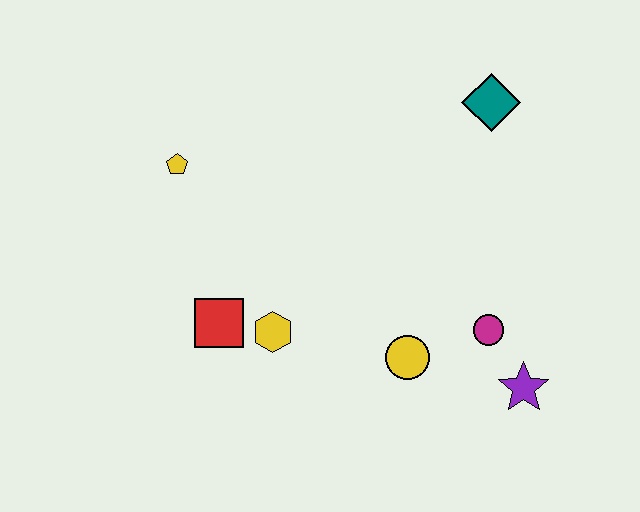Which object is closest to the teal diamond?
The magenta circle is closest to the teal diamond.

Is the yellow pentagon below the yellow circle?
No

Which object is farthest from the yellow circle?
The yellow pentagon is farthest from the yellow circle.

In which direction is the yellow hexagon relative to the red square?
The yellow hexagon is to the right of the red square.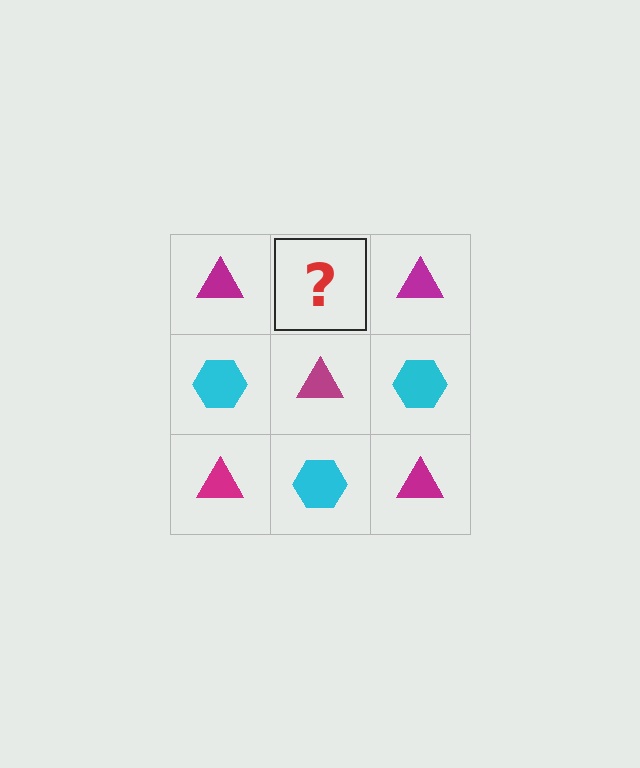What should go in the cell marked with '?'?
The missing cell should contain a cyan hexagon.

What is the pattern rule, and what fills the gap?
The rule is that it alternates magenta triangle and cyan hexagon in a checkerboard pattern. The gap should be filled with a cyan hexagon.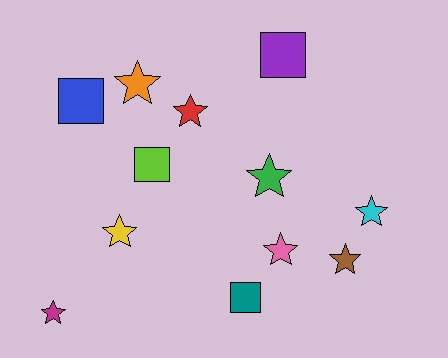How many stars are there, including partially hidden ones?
There are 8 stars.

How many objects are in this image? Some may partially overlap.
There are 12 objects.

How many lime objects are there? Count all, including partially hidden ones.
There is 1 lime object.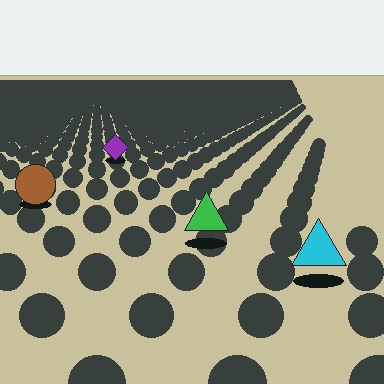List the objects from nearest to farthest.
From nearest to farthest: the cyan triangle, the green triangle, the brown circle, the purple diamond.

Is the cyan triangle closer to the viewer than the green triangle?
Yes. The cyan triangle is closer — you can tell from the texture gradient: the ground texture is coarser near it.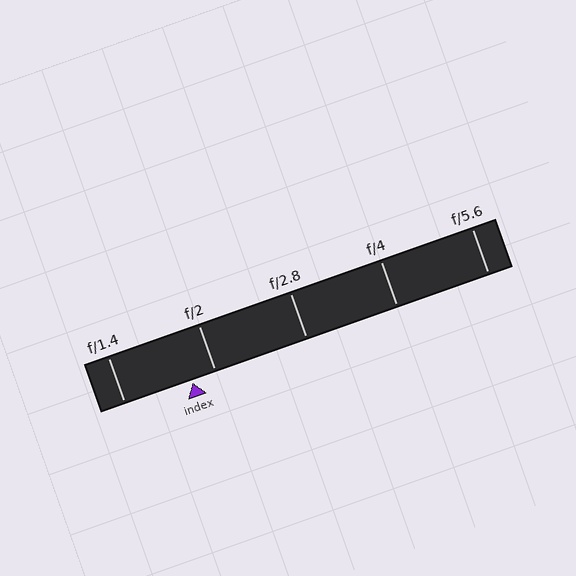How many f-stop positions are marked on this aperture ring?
There are 5 f-stop positions marked.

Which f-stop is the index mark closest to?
The index mark is closest to f/2.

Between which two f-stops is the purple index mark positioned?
The index mark is between f/1.4 and f/2.